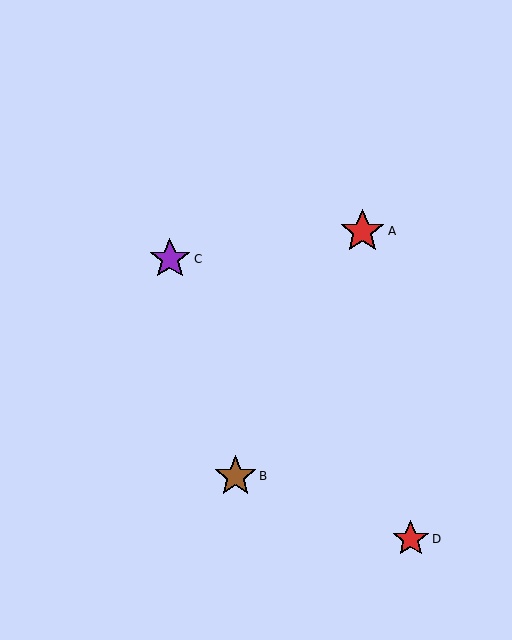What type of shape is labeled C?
Shape C is a purple star.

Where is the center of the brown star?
The center of the brown star is at (235, 476).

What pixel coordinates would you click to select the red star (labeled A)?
Click at (362, 231) to select the red star A.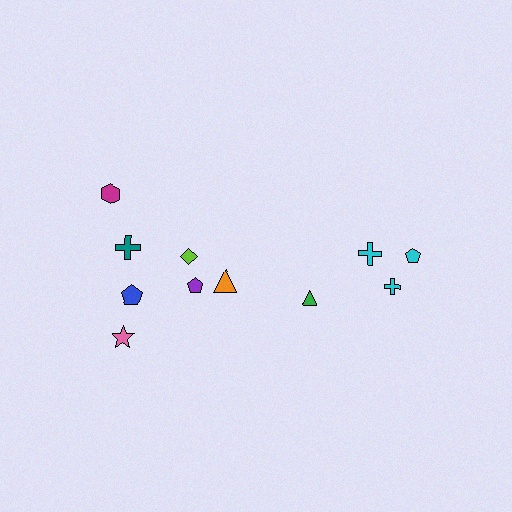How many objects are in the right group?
There are 4 objects.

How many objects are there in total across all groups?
There are 11 objects.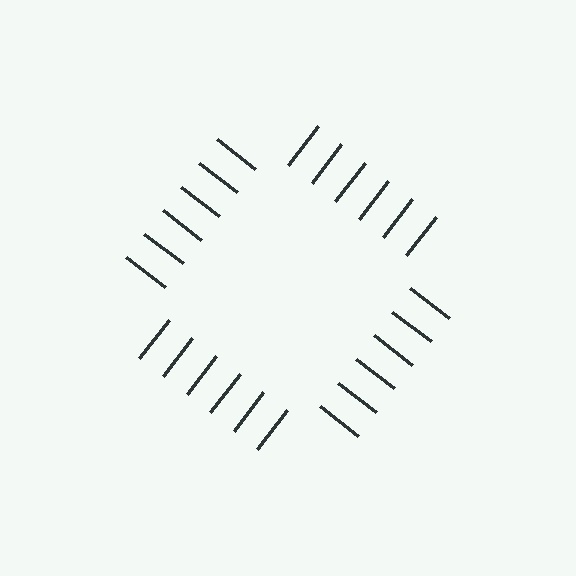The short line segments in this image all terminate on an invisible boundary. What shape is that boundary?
An illusory square — the line segments terminate on its edges but no continuous stroke is drawn.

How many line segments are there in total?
24 — 6 along each of the 4 edges.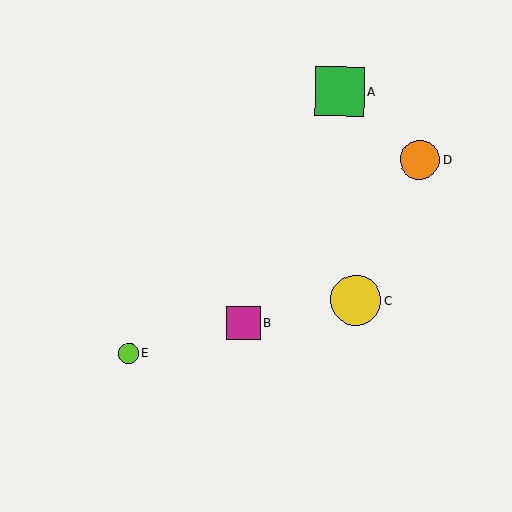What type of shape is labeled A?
Shape A is a green square.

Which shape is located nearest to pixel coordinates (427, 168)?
The orange circle (labeled D) at (420, 160) is nearest to that location.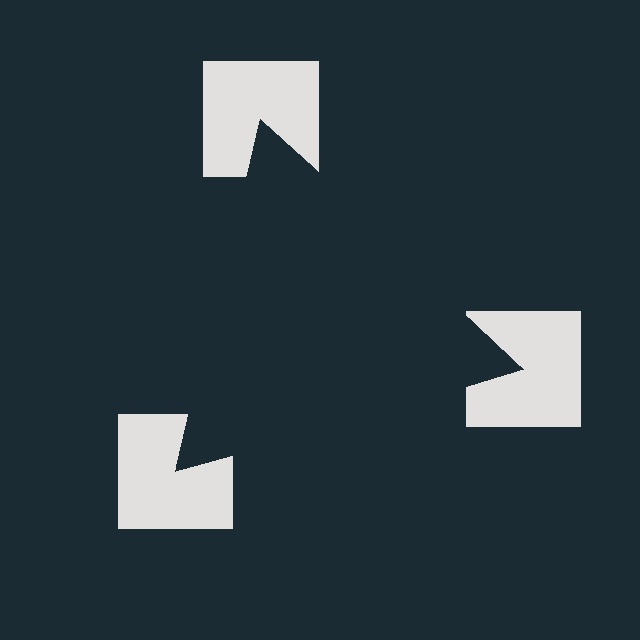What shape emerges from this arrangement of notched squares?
An illusory triangle — its edges are inferred from the aligned wedge cuts in the notched squares, not physically drawn.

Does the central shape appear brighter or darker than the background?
It typically appears slightly darker than the background, even though no actual brightness change is drawn.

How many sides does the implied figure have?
3 sides.